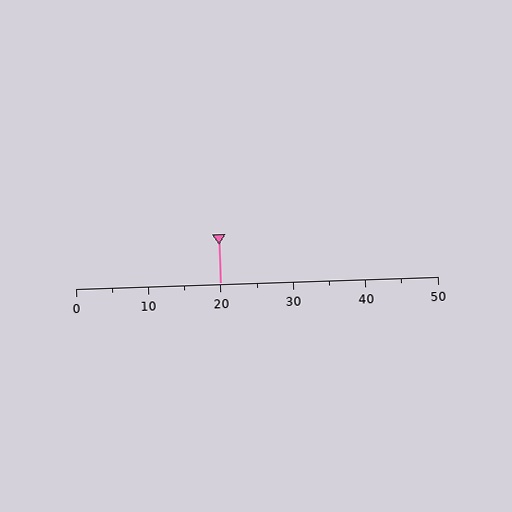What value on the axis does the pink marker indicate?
The marker indicates approximately 20.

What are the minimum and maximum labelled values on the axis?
The axis runs from 0 to 50.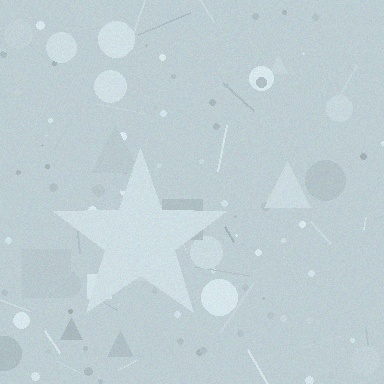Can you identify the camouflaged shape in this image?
The camouflaged shape is a star.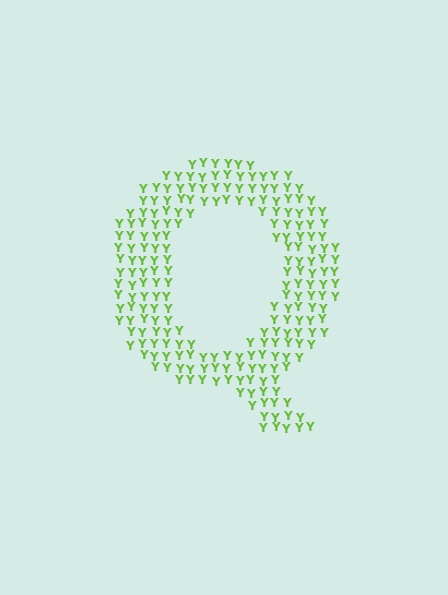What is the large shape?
The large shape is the letter Q.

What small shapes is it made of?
It is made of small letter Y's.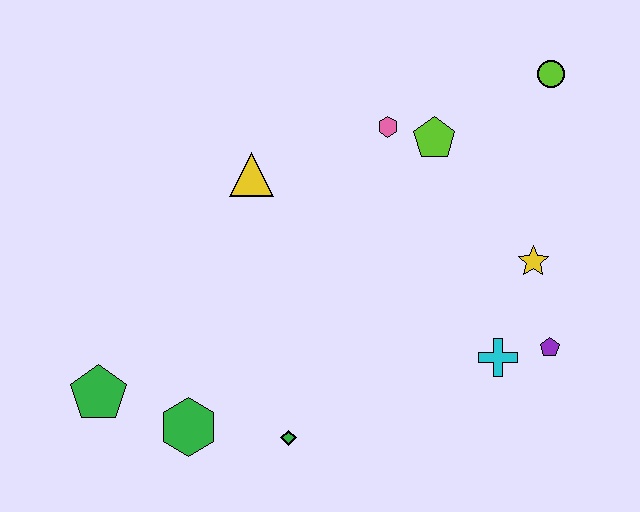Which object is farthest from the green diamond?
The lime circle is farthest from the green diamond.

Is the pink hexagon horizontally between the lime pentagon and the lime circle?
No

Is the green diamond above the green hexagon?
No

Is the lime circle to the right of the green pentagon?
Yes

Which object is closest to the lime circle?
The lime pentagon is closest to the lime circle.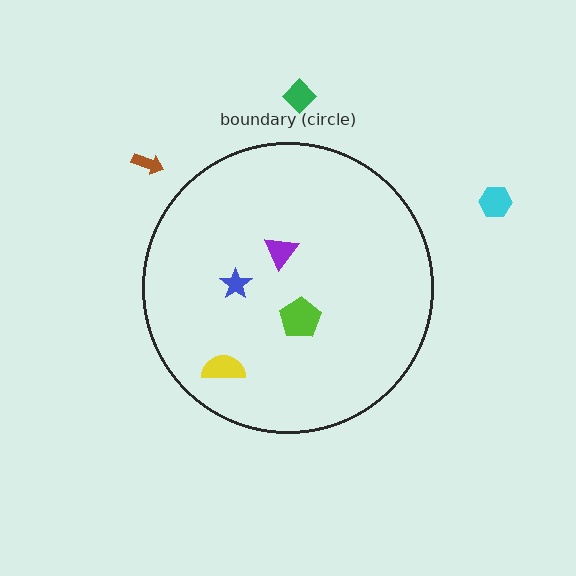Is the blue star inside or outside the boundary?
Inside.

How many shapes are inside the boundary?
4 inside, 3 outside.